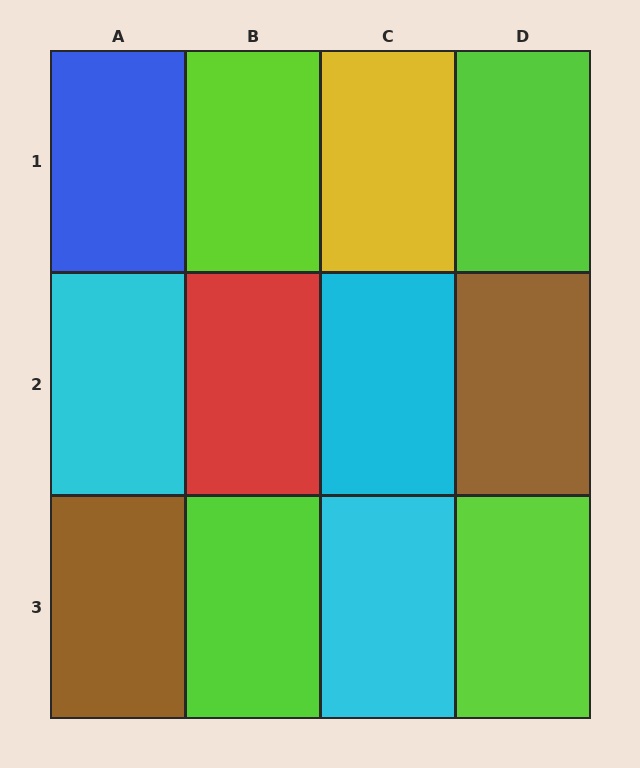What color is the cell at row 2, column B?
Red.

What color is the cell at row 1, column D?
Lime.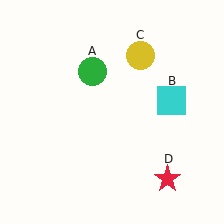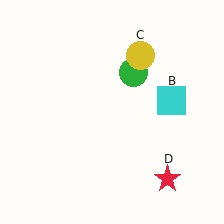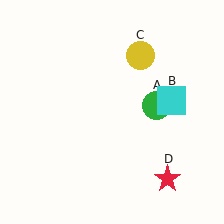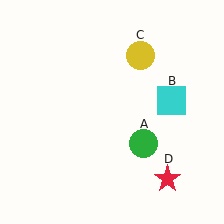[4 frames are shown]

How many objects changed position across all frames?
1 object changed position: green circle (object A).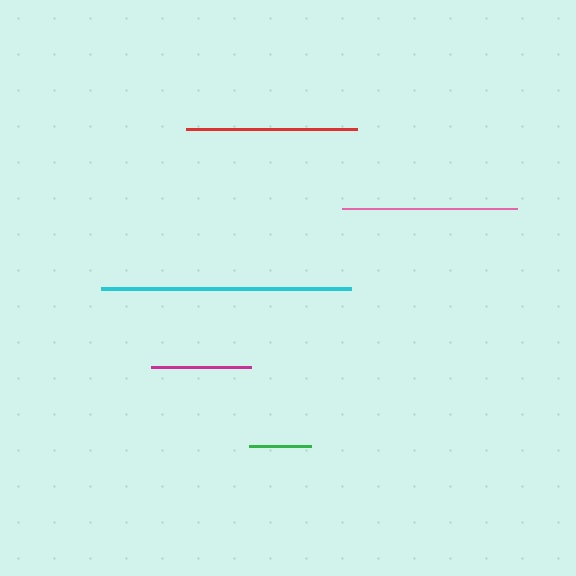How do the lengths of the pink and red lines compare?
The pink and red lines are approximately the same length.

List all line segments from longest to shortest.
From longest to shortest: cyan, pink, red, magenta, green.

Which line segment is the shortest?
The green line is the shortest at approximately 62 pixels.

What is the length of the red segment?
The red segment is approximately 171 pixels long.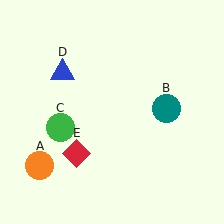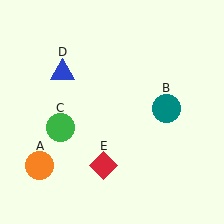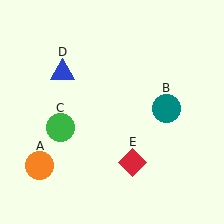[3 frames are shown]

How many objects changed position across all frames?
1 object changed position: red diamond (object E).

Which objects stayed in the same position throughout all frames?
Orange circle (object A) and teal circle (object B) and green circle (object C) and blue triangle (object D) remained stationary.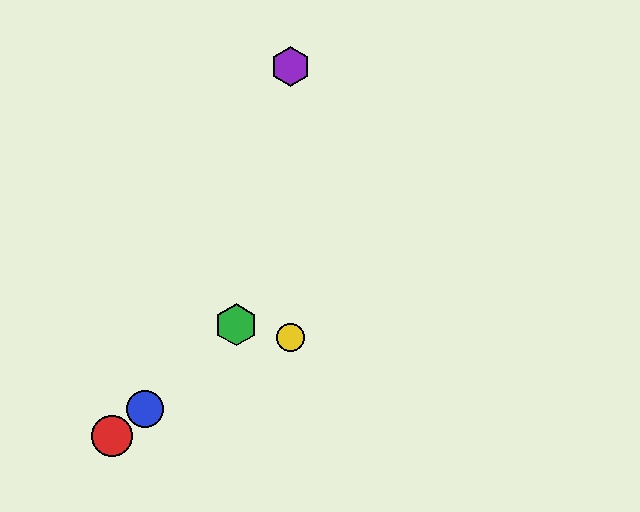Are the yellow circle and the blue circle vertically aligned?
No, the yellow circle is at x≈290 and the blue circle is at x≈145.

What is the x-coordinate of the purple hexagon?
The purple hexagon is at x≈290.